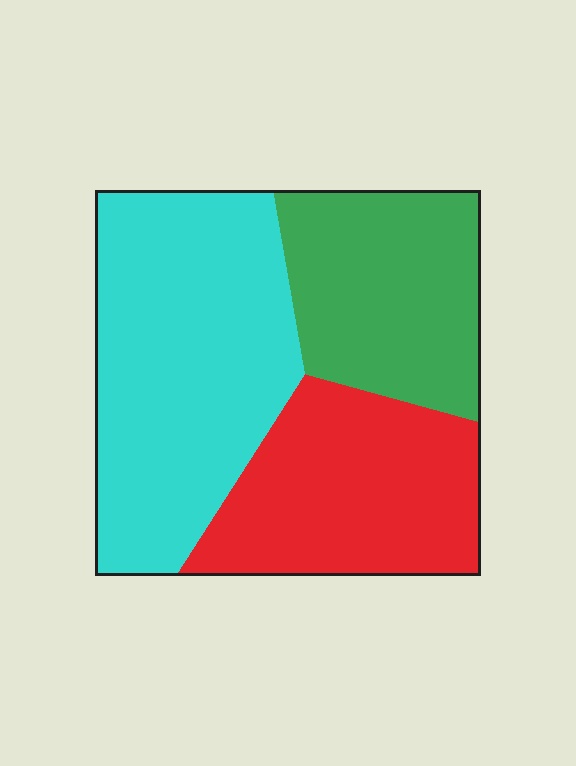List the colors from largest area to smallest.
From largest to smallest: cyan, red, green.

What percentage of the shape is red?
Red covers 30% of the shape.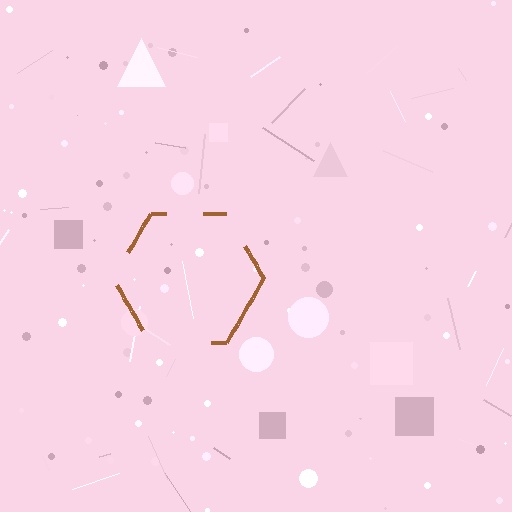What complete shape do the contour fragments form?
The contour fragments form a hexagon.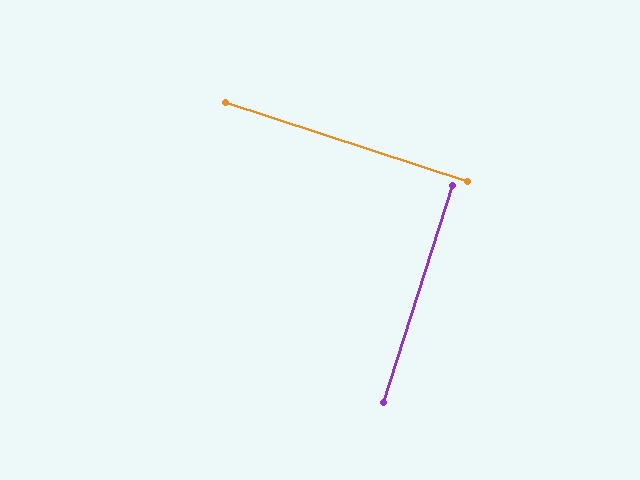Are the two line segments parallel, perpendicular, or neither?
Perpendicular — they meet at approximately 89°.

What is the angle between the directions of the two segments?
Approximately 89 degrees.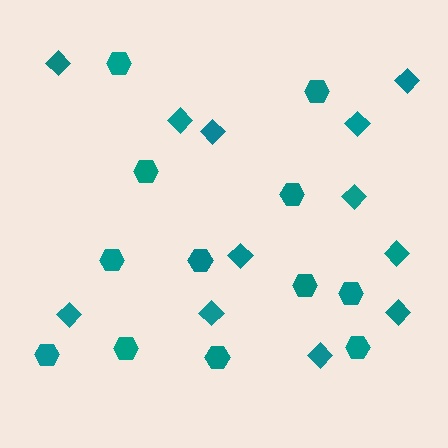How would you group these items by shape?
There are 2 groups: one group of diamonds (12) and one group of hexagons (12).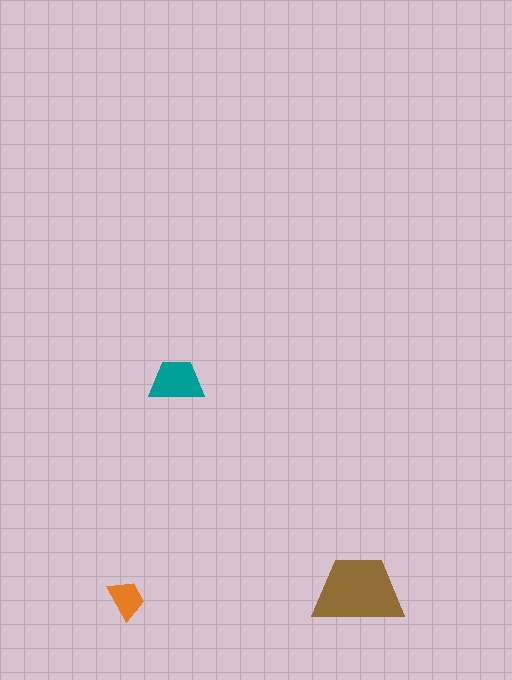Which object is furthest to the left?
The orange trapezoid is leftmost.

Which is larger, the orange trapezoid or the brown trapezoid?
The brown one.